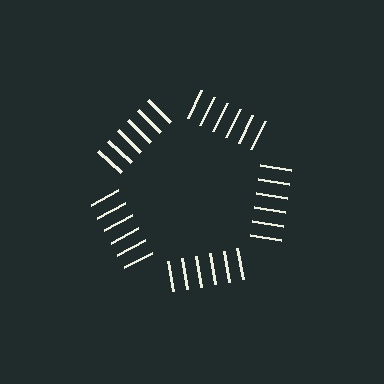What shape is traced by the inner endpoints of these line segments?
An illusory pentagon — the line segments terminate on its edges but no continuous stroke is drawn.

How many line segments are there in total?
30 — 6 along each of the 5 edges.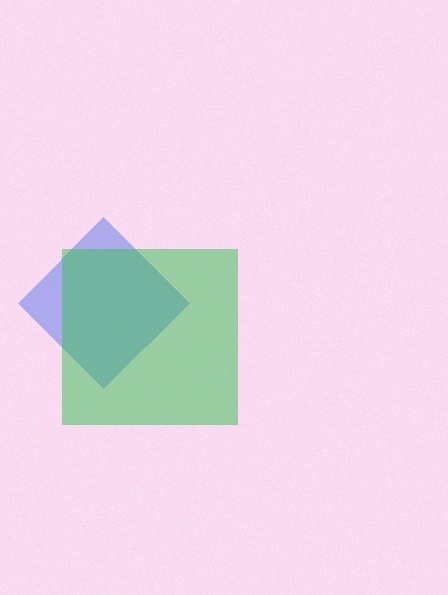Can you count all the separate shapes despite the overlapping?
Yes, there are 2 separate shapes.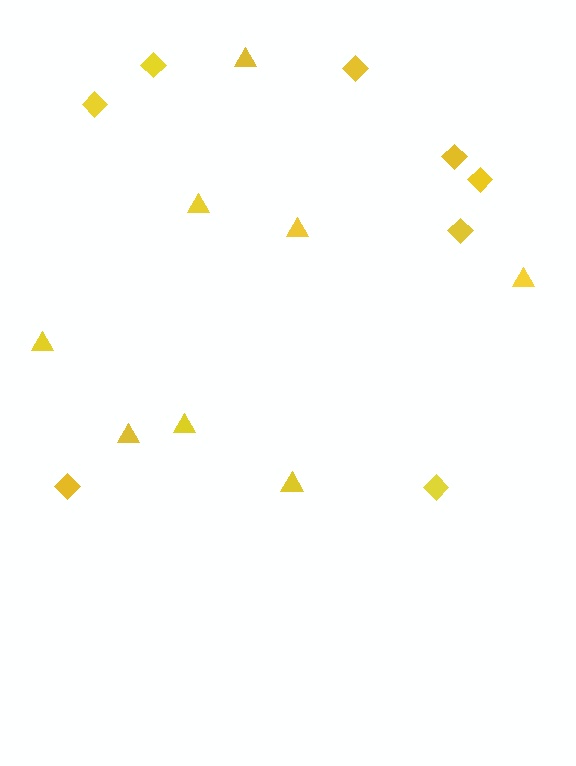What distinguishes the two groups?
There are 2 groups: one group of triangles (8) and one group of diamonds (8).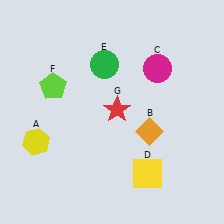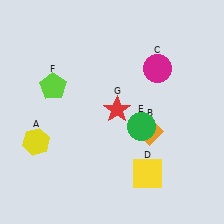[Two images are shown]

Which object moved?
The green circle (E) moved down.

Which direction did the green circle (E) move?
The green circle (E) moved down.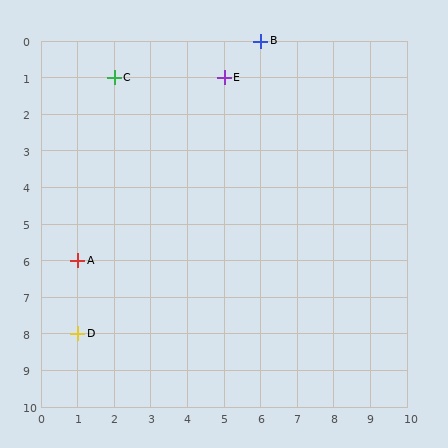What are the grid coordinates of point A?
Point A is at grid coordinates (1, 6).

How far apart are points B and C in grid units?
Points B and C are 4 columns and 1 row apart (about 4.1 grid units diagonally).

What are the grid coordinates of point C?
Point C is at grid coordinates (2, 1).